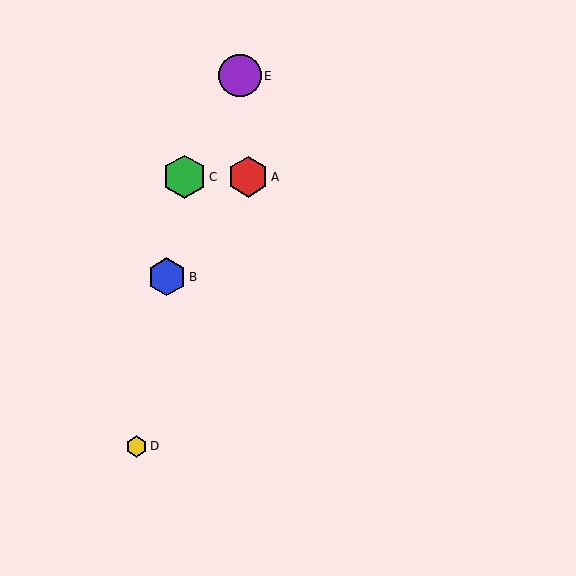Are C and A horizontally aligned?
Yes, both are at y≈177.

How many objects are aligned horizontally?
2 objects (A, C) are aligned horizontally.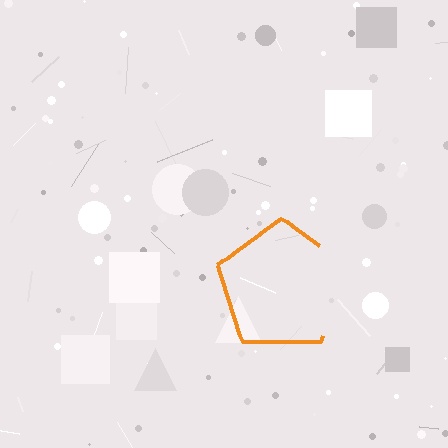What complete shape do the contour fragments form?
The contour fragments form a pentagon.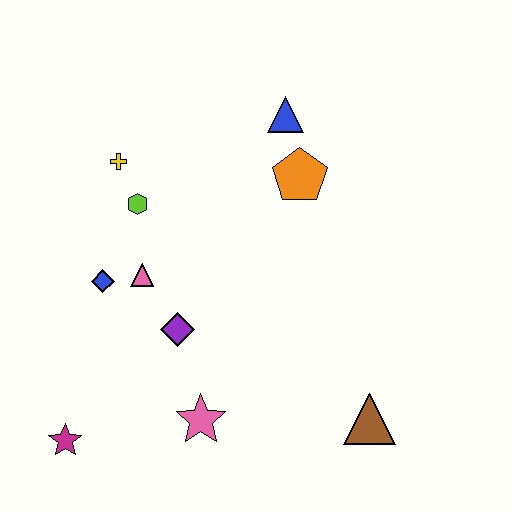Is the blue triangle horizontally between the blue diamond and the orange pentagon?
Yes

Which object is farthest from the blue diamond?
The brown triangle is farthest from the blue diamond.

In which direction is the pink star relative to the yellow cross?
The pink star is below the yellow cross.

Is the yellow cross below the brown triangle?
No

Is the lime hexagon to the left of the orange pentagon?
Yes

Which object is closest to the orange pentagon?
The blue triangle is closest to the orange pentagon.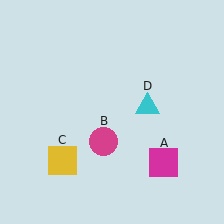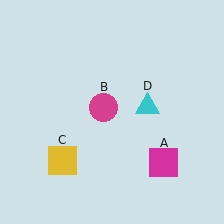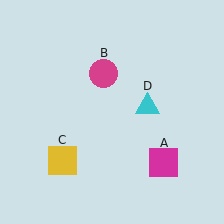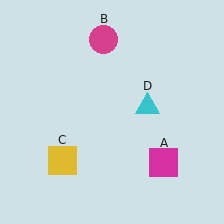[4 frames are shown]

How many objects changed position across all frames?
1 object changed position: magenta circle (object B).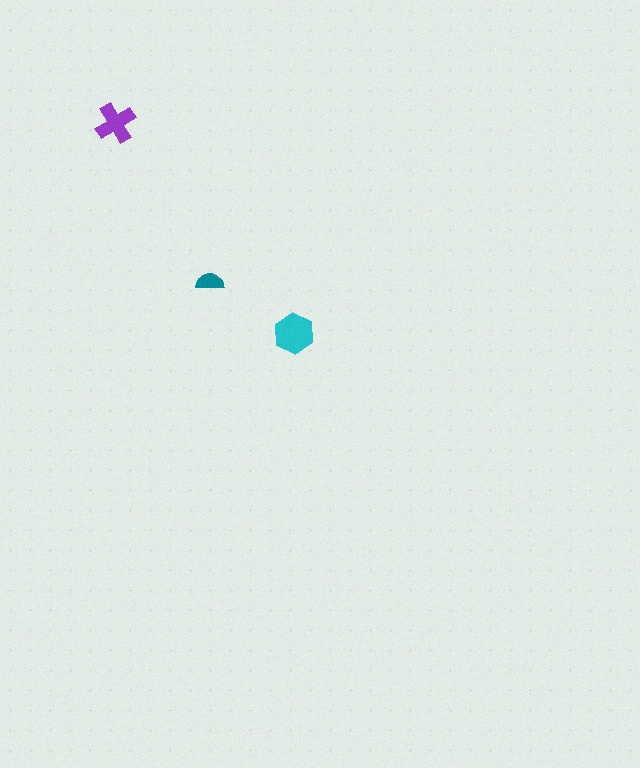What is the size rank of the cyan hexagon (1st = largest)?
1st.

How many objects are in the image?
There are 3 objects in the image.